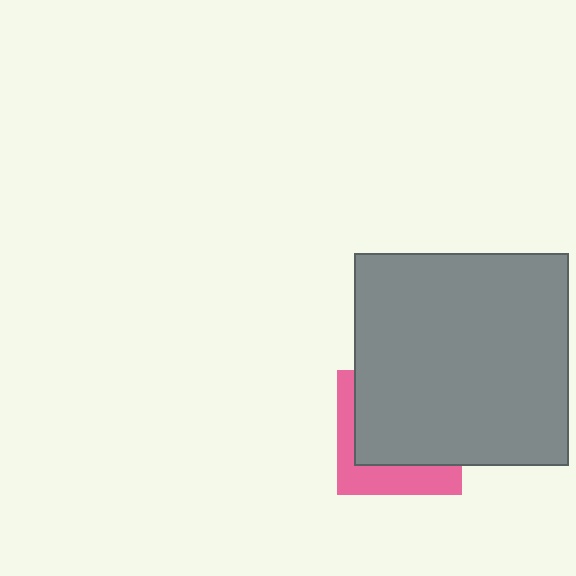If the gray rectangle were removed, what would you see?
You would see the complete pink square.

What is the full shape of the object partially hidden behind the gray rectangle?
The partially hidden object is a pink square.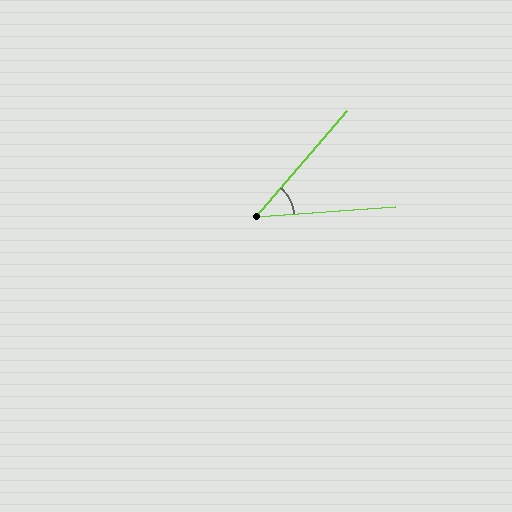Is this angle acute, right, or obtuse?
It is acute.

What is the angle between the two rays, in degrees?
Approximately 45 degrees.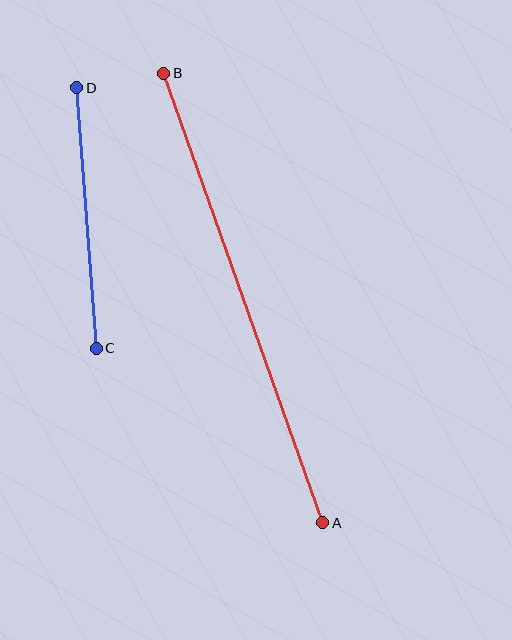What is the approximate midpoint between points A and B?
The midpoint is at approximately (243, 298) pixels.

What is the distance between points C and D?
The distance is approximately 261 pixels.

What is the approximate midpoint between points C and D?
The midpoint is at approximately (87, 218) pixels.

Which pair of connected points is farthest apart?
Points A and B are farthest apart.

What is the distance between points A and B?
The distance is approximately 477 pixels.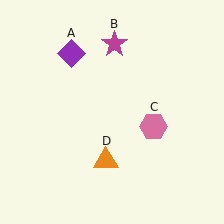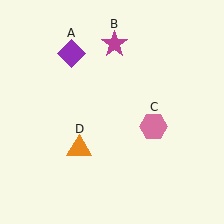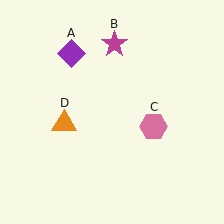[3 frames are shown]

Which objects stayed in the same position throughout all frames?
Purple diamond (object A) and magenta star (object B) and pink hexagon (object C) remained stationary.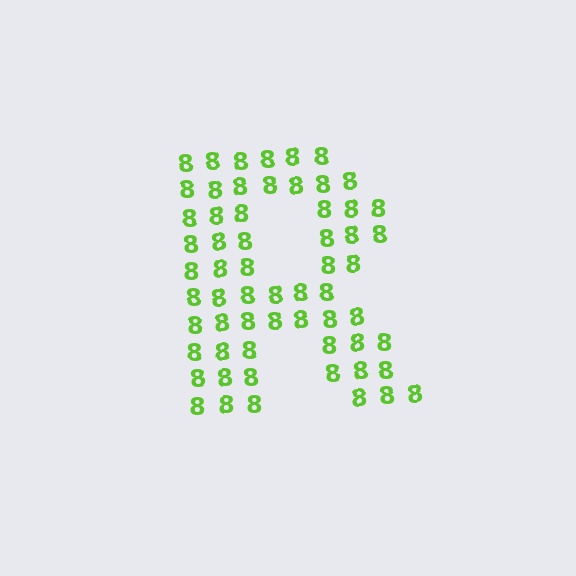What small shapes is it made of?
It is made of small digit 8's.